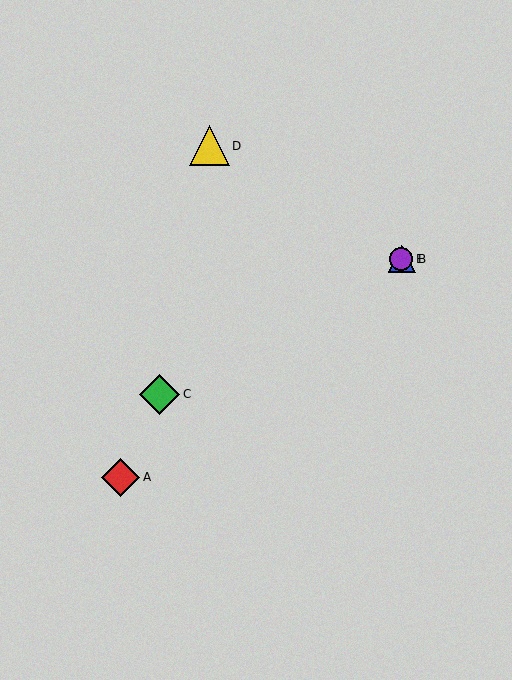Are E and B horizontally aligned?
Yes, both are at y≈259.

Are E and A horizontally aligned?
No, E is at y≈259 and A is at y≈477.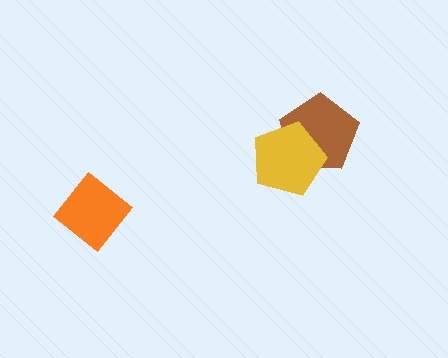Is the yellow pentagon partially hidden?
No, no other shape covers it.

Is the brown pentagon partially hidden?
Yes, it is partially covered by another shape.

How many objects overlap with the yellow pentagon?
1 object overlaps with the yellow pentagon.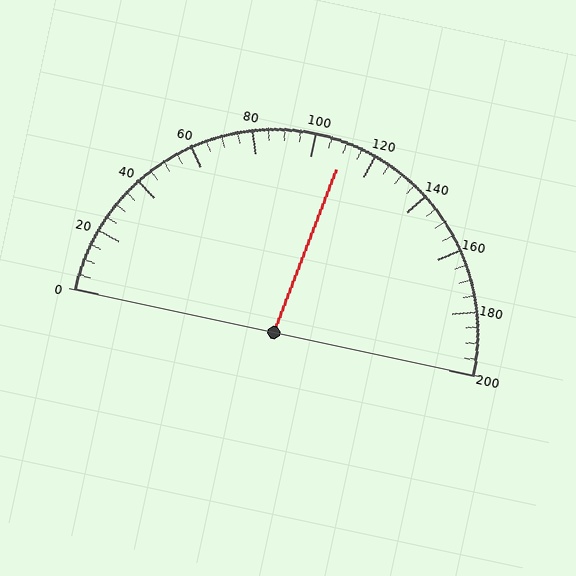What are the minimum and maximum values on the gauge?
The gauge ranges from 0 to 200.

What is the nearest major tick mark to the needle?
The nearest major tick mark is 120.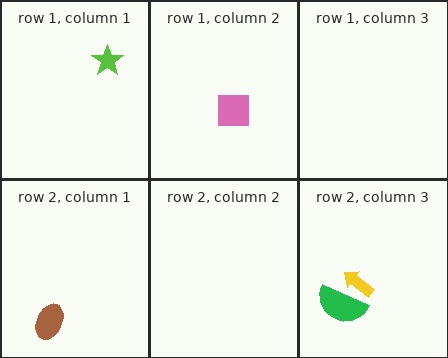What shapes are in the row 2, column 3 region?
The green semicircle, the yellow arrow.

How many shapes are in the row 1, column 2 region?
1.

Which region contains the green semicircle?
The row 2, column 3 region.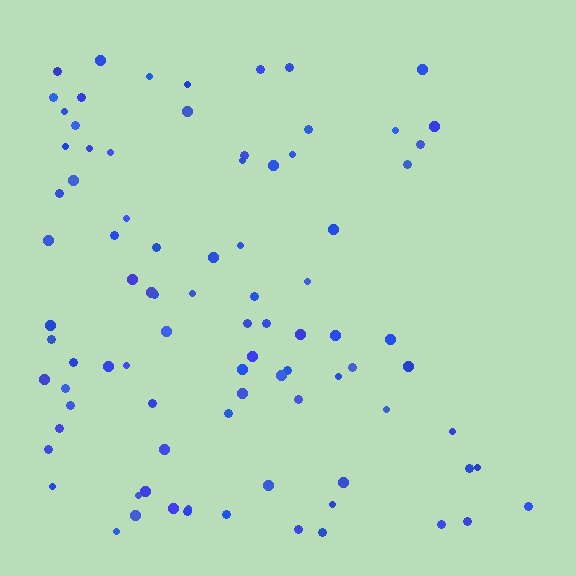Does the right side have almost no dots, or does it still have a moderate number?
Still a moderate number, just noticeably fewer than the left.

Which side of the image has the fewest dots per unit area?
The right.